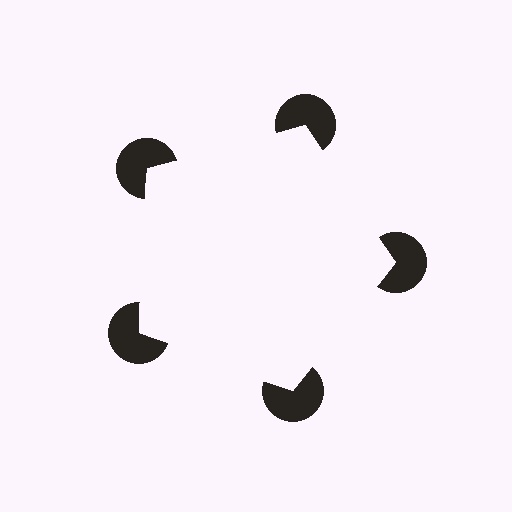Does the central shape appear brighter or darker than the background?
It typically appears slightly brighter than the background, even though no actual brightness change is drawn.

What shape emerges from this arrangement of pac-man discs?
An illusory pentagon — its edges are inferred from the aligned wedge cuts in the pac-man discs, not physically drawn.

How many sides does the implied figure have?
5 sides.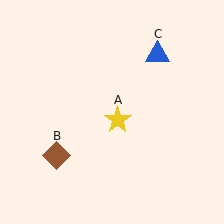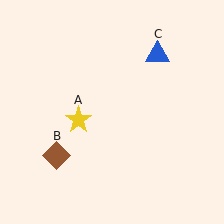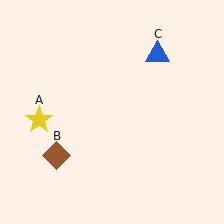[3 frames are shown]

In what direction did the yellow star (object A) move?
The yellow star (object A) moved left.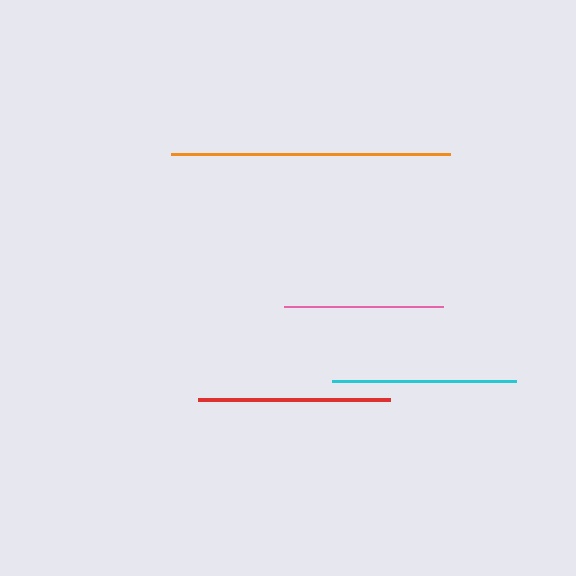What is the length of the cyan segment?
The cyan segment is approximately 184 pixels long.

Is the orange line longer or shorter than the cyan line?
The orange line is longer than the cyan line.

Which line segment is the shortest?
The pink line is the shortest at approximately 159 pixels.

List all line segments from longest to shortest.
From longest to shortest: orange, red, cyan, pink.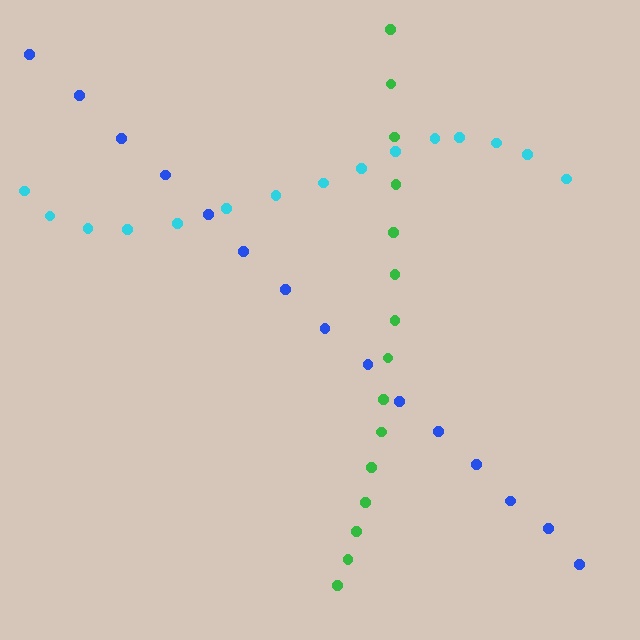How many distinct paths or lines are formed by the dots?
There are 3 distinct paths.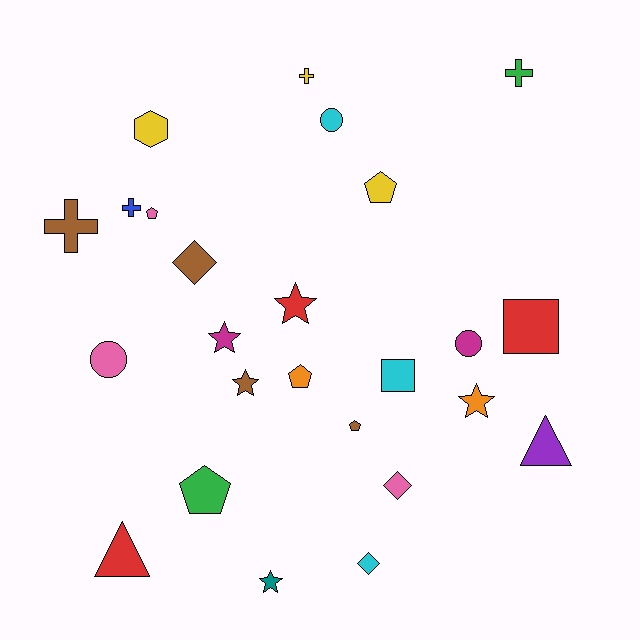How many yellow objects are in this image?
There are 3 yellow objects.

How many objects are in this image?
There are 25 objects.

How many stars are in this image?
There are 5 stars.